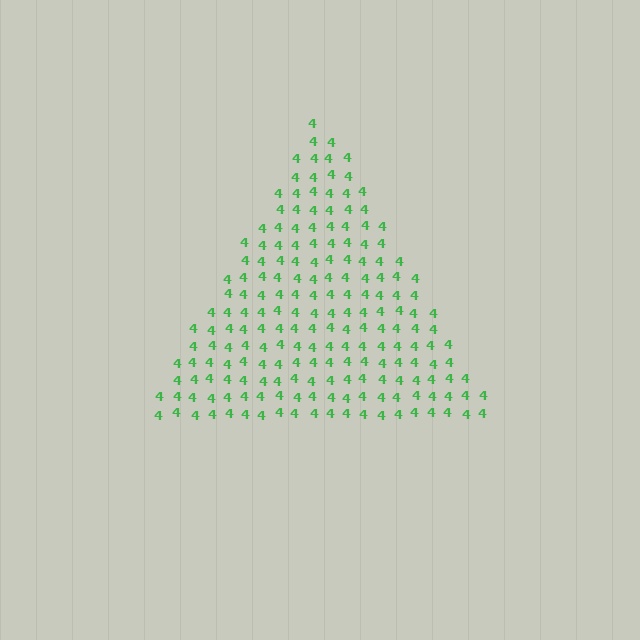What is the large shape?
The large shape is a triangle.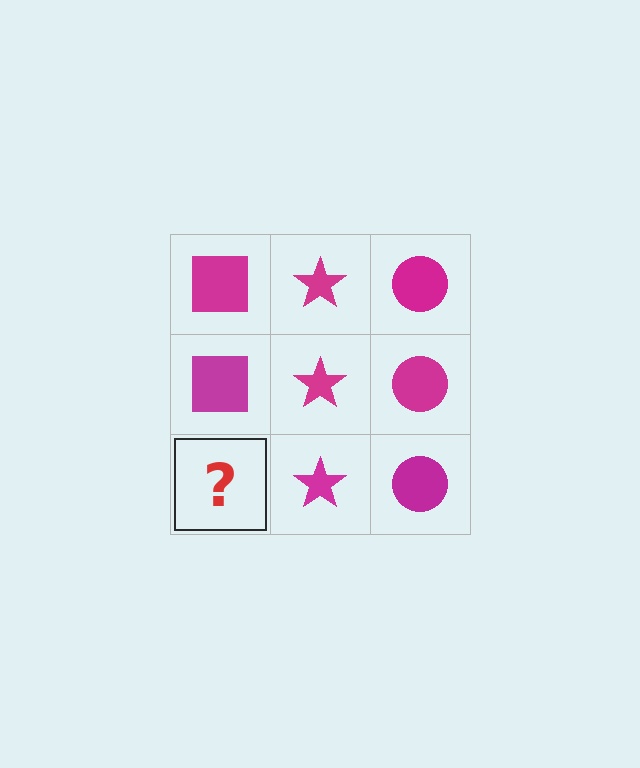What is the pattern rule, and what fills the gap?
The rule is that each column has a consistent shape. The gap should be filled with a magenta square.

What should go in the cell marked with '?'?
The missing cell should contain a magenta square.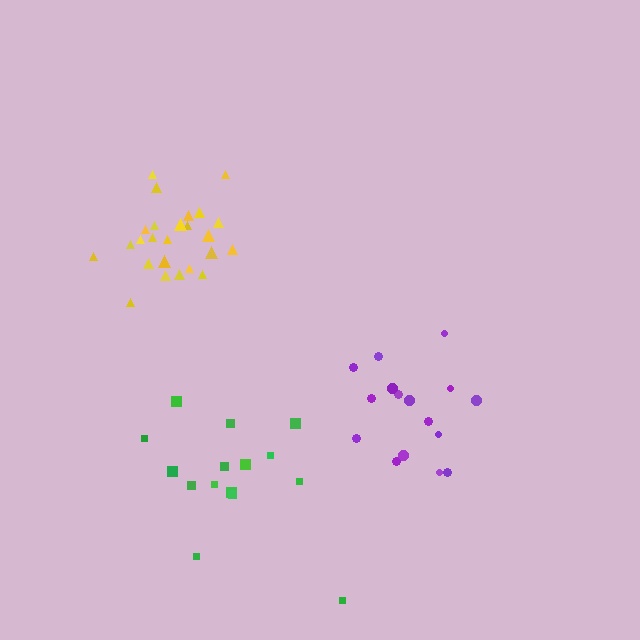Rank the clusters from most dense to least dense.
yellow, purple, green.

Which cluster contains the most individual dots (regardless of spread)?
Yellow (25).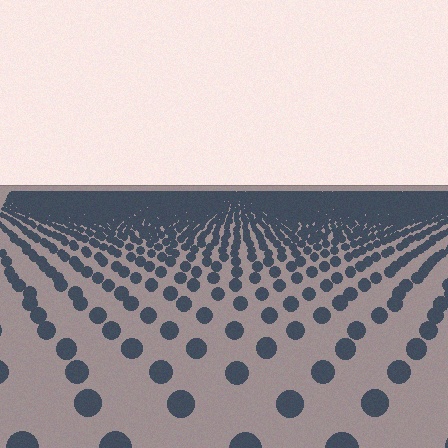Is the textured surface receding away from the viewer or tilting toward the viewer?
The surface is receding away from the viewer. Texture elements get smaller and denser toward the top.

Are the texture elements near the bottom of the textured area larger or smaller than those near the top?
Larger. Near the bottom, elements are closer to the viewer and appear at a bigger on-screen size.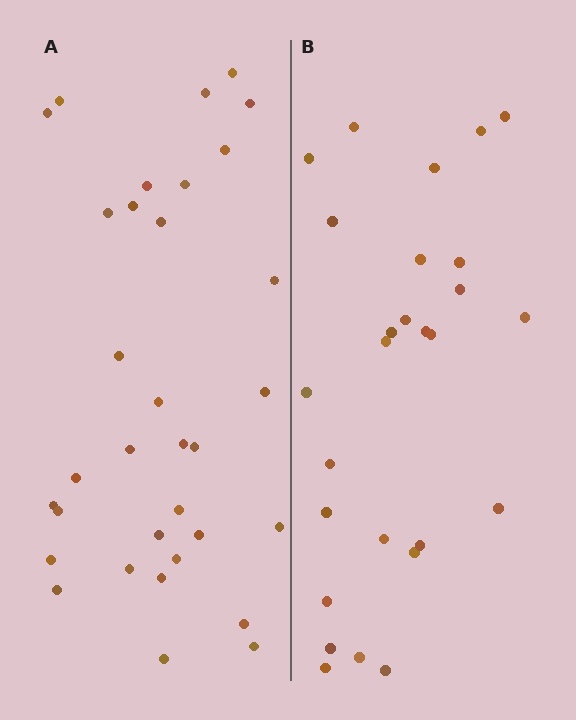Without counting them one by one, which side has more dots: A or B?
Region A (the left region) has more dots.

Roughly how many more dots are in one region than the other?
Region A has about 6 more dots than region B.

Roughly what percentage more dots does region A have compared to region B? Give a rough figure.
About 20% more.